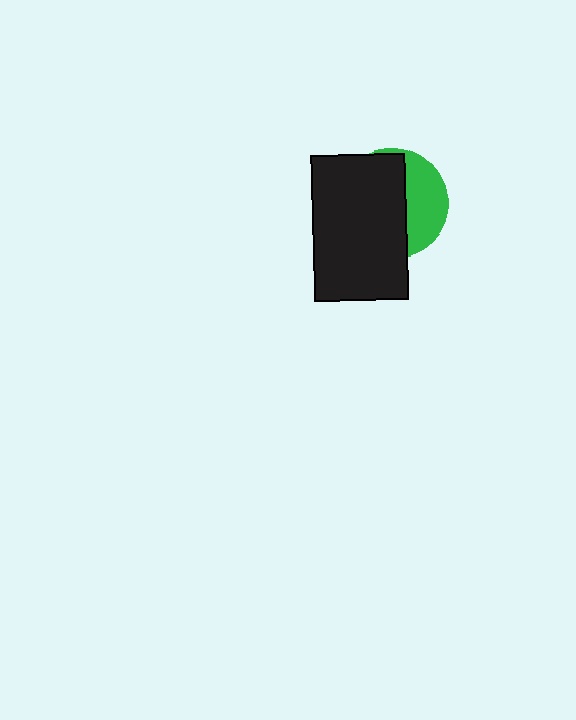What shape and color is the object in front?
The object in front is a black rectangle.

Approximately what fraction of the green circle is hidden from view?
Roughly 65% of the green circle is hidden behind the black rectangle.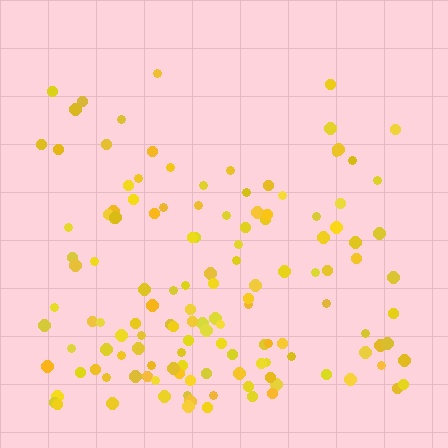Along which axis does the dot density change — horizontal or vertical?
Vertical.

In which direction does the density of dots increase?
From top to bottom, with the bottom side densest.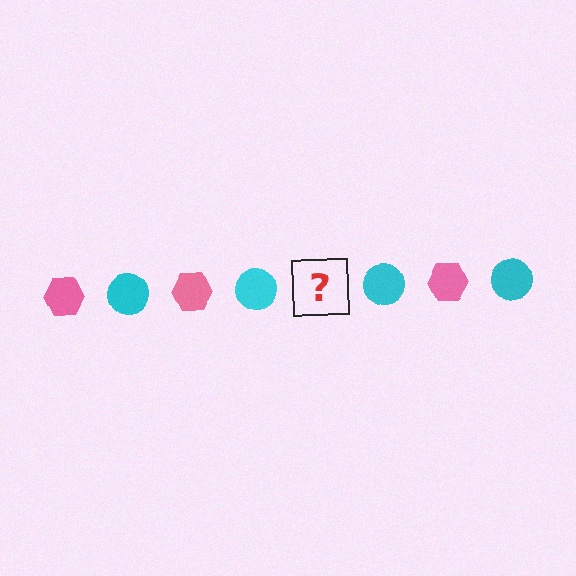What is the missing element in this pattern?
The missing element is a pink hexagon.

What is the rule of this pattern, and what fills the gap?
The rule is that the pattern alternates between pink hexagon and cyan circle. The gap should be filled with a pink hexagon.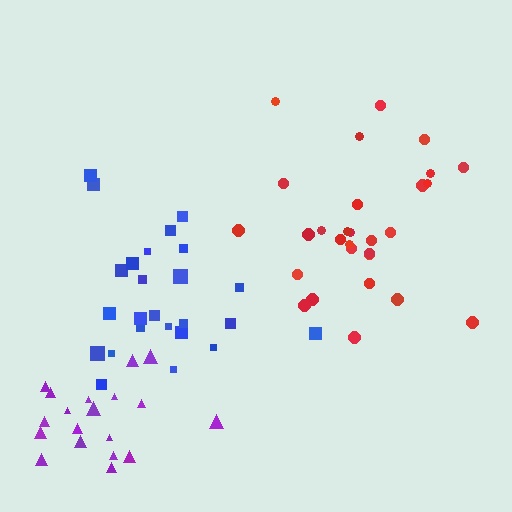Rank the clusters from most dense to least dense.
purple, red, blue.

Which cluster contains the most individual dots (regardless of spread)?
Red (29).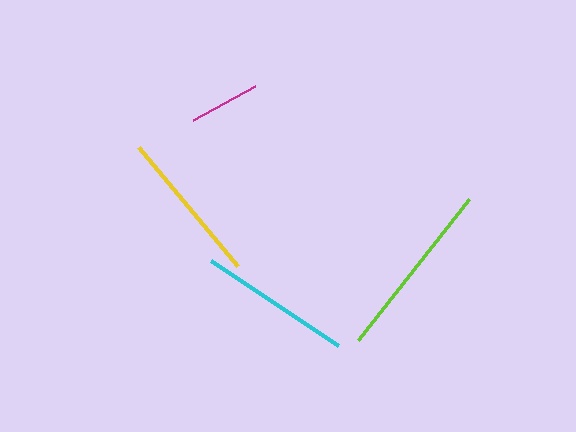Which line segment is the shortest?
The magenta line is the shortest at approximately 71 pixels.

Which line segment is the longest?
The lime line is the longest at approximately 179 pixels.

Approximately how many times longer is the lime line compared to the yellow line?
The lime line is approximately 1.2 times the length of the yellow line.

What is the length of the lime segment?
The lime segment is approximately 179 pixels long.